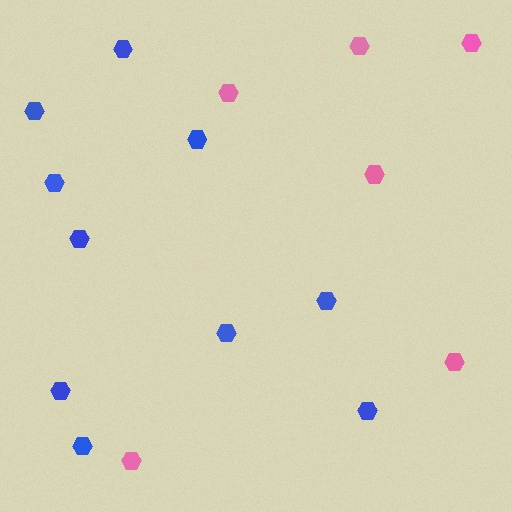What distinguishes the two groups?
There are 2 groups: one group of pink hexagons (6) and one group of blue hexagons (10).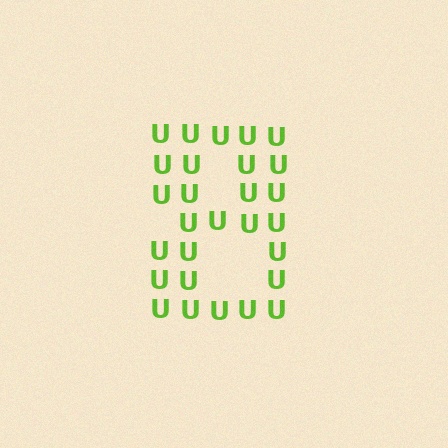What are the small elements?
The small elements are letter U's.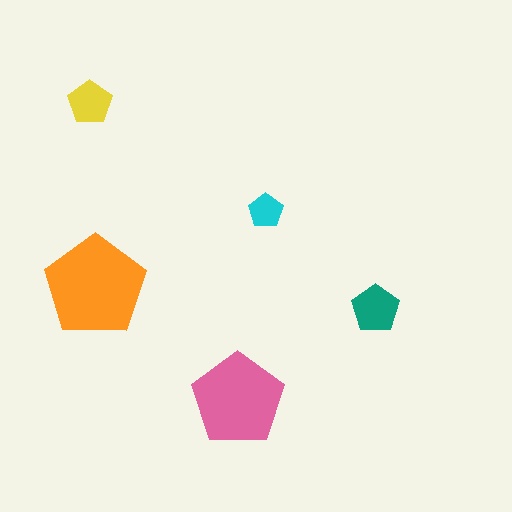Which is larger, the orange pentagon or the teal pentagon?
The orange one.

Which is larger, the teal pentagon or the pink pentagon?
The pink one.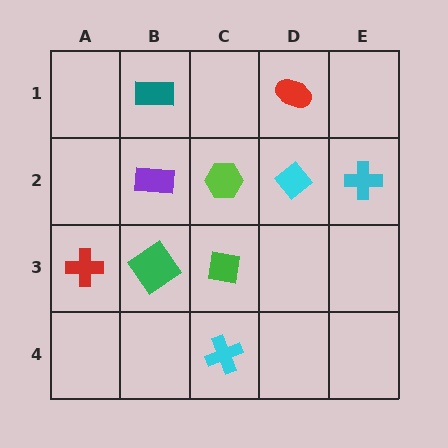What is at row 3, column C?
A green square.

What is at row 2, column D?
A cyan diamond.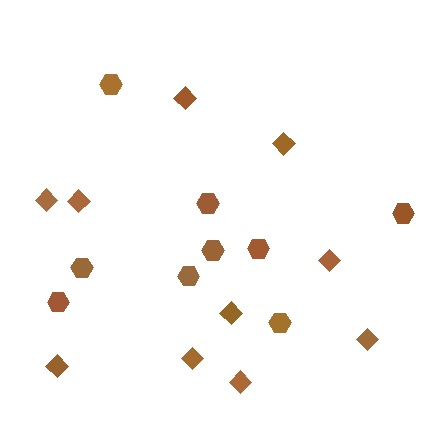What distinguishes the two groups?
There are 2 groups: one group of diamonds (10) and one group of hexagons (9).